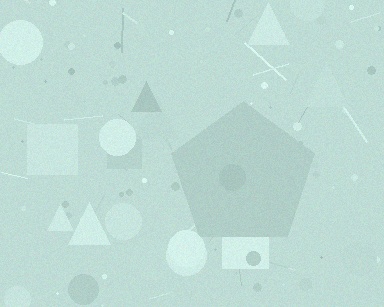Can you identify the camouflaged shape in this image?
The camouflaged shape is a pentagon.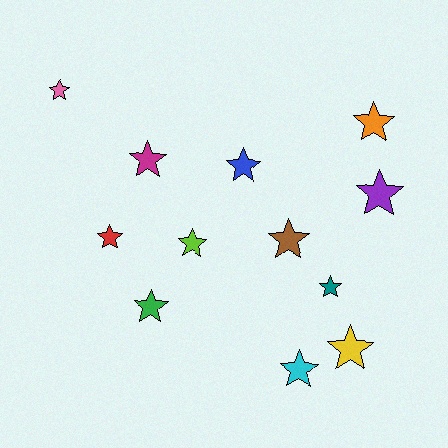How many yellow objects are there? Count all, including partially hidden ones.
There is 1 yellow object.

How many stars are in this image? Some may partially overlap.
There are 12 stars.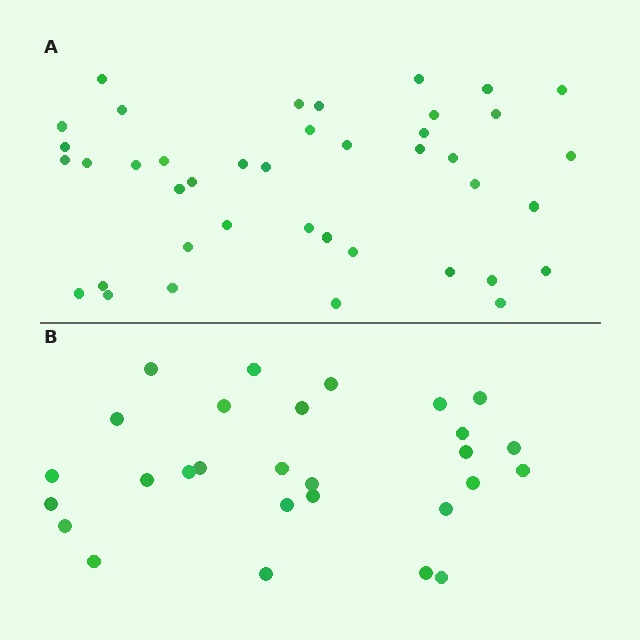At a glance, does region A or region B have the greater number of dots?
Region A (the top region) has more dots.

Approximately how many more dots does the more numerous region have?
Region A has approximately 15 more dots than region B.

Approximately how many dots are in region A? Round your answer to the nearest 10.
About 40 dots. (The exact count is 41, which rounds to 40.)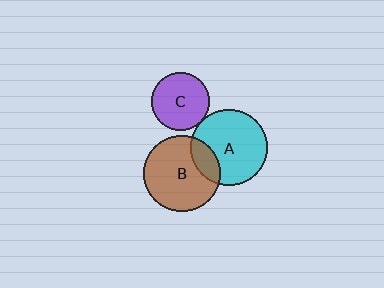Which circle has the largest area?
Circle B (brown).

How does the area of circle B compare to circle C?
Approximately 1.7 times.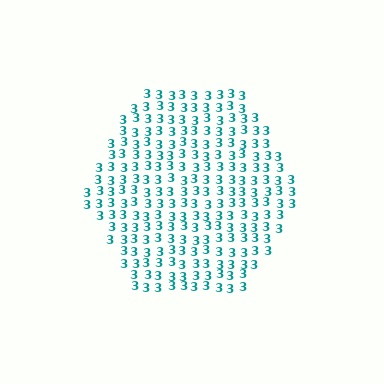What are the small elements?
The small elements are digit 3's.